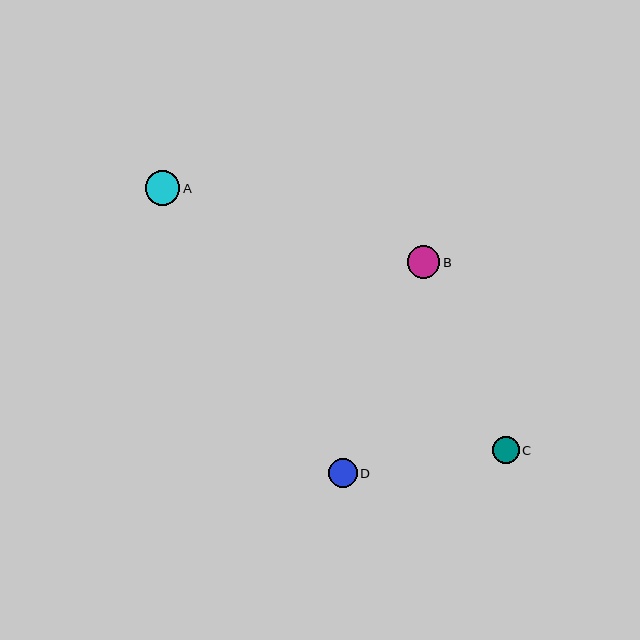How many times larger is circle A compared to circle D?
Circle A is approximately 1.2 times the size of circle D.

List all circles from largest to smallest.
From largest to smallest: A, B, D, C.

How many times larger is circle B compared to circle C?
Circle B is approximately 1.2 times the size of circle C.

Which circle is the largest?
Circle A is the largest with a size of approximately 35 pixels.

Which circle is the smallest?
Circle C is the smallest with a size of approximately 27 pixels.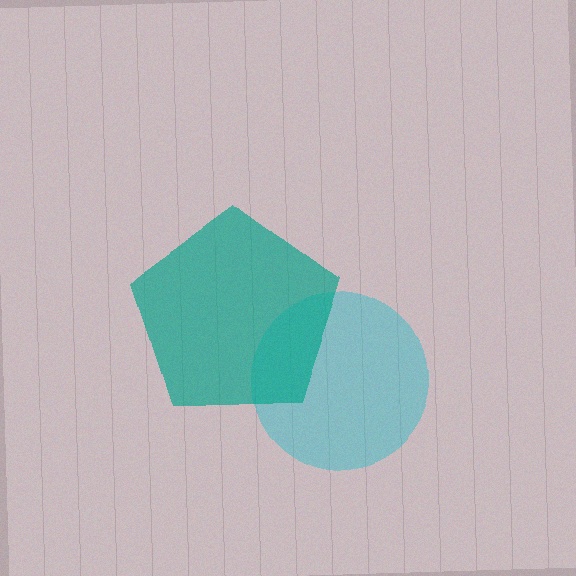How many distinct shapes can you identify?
There are 2 distinct shapes: a cyan circle, a teal pentagon.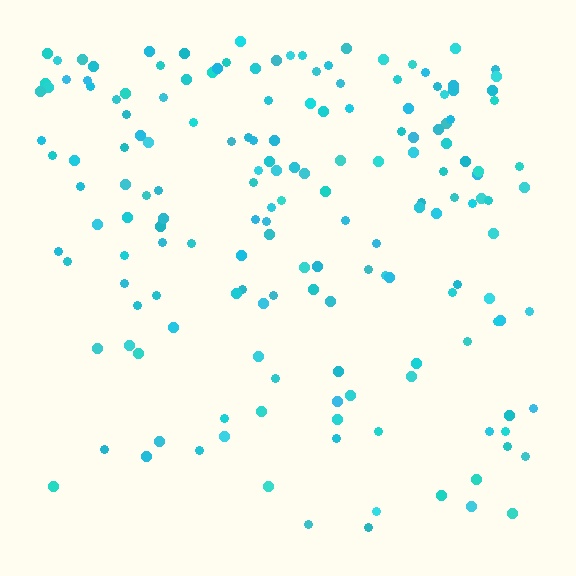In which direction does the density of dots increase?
From bottom to top, with the top side densest.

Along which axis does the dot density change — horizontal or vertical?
Vertical.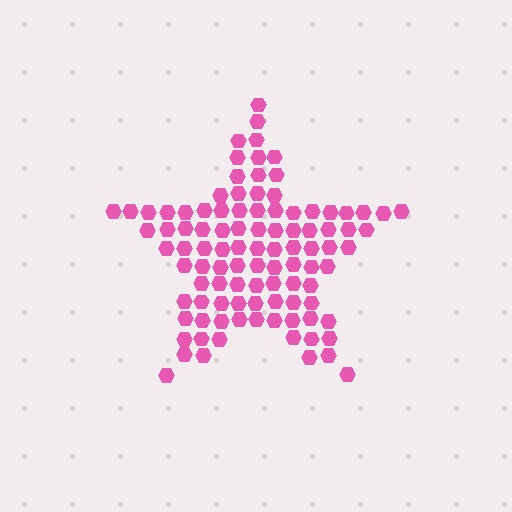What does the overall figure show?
The overall figure shows a star.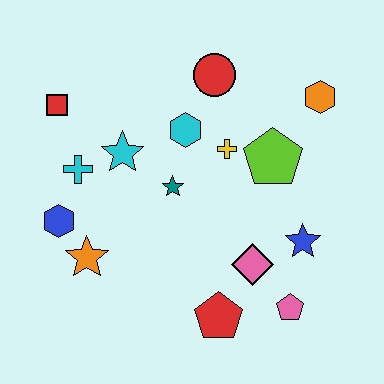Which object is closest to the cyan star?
The cyan cross is closest to the cyan star.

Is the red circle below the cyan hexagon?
No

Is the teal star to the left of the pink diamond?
Yes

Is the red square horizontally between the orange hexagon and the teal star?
No